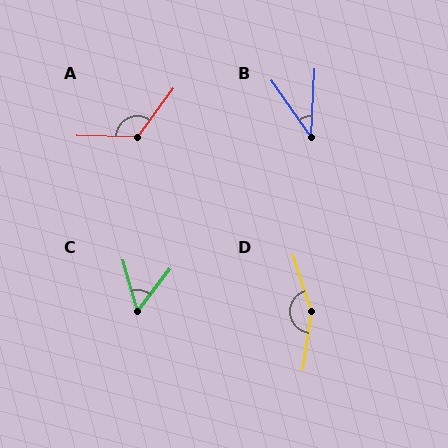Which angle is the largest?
D, at approximately 153 degrees.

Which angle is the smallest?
B, at approximately 39 degrees.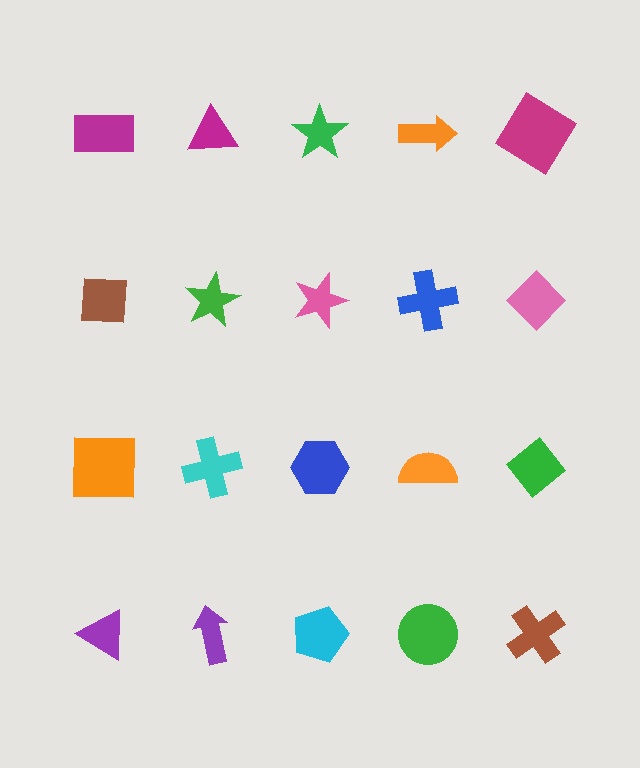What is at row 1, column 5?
A magenta diamond.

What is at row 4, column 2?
A purple arrow.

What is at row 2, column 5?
A pink diamond.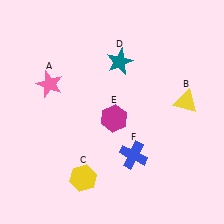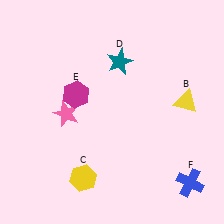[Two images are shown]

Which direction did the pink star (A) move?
The pink star (A) moved down.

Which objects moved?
The objects that moved are: the pink star (A), the magenta hexagon (E), the blue cross (F).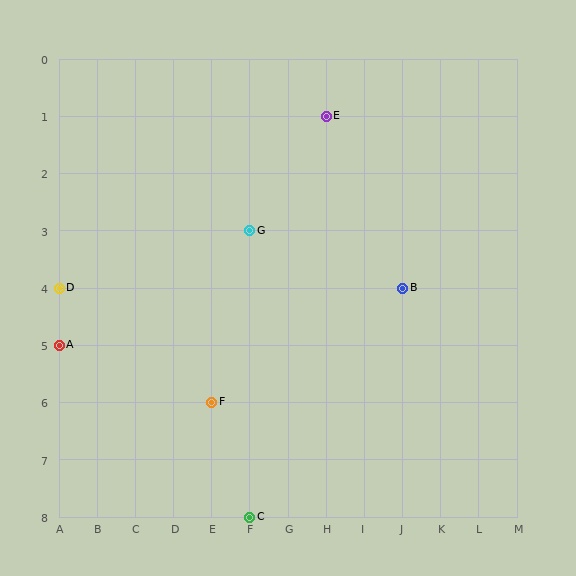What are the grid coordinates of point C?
Point C is at grid coordinates (F, 8).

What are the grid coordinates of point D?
Point D is at grid coordinates (A, 4).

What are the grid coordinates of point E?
Point E is at grid coordinates (H, 1).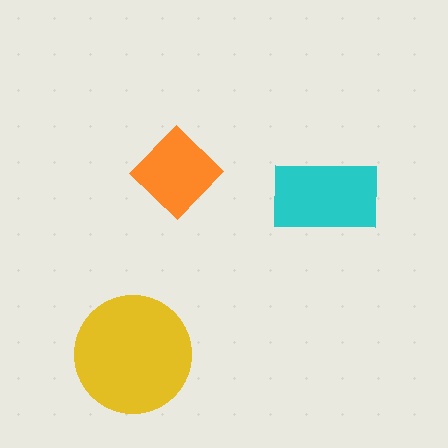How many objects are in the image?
There are 3 objects in the image.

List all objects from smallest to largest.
The orange diamond, the cyan rectangle, the yellow circle.